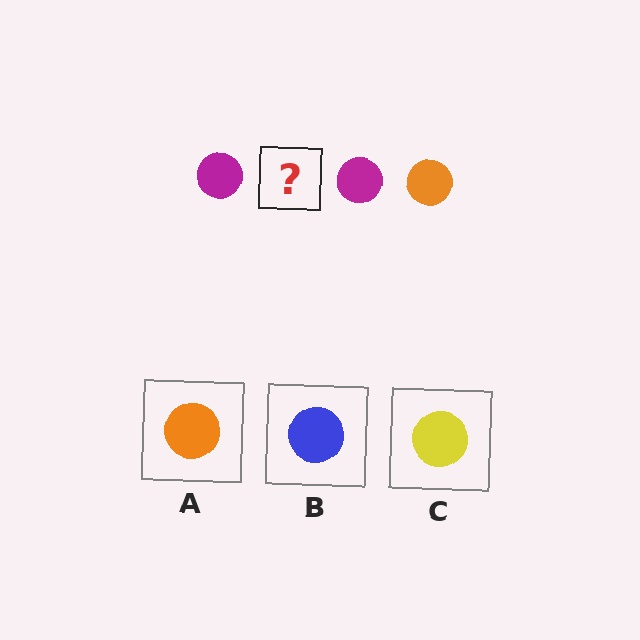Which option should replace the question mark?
Option A.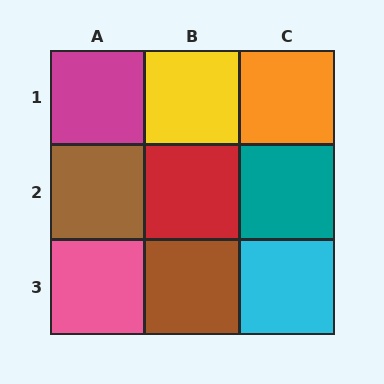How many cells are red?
1 cell is red.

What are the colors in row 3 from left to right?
Pink, brown, cyan.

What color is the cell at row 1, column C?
Orange.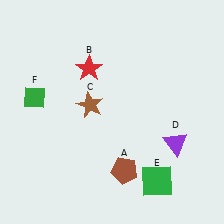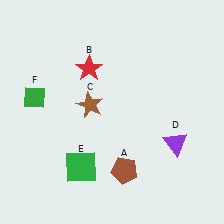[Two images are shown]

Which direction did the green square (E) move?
The green square (E) moved left.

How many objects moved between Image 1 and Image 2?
1 object moved between the two images.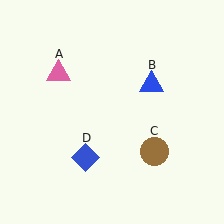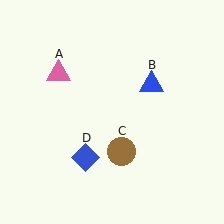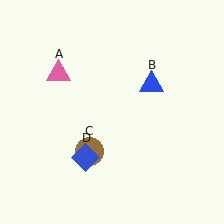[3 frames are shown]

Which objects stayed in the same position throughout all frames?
Pink triangle (object A) and blue triangle (object B) and blue diamond (object D) remained stationary.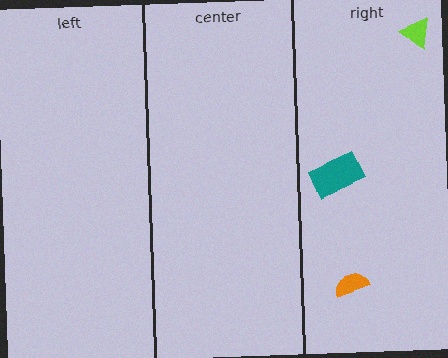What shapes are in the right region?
The orange semicircle, the lime triangle, the teal rectangle.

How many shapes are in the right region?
3.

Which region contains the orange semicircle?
The right region.